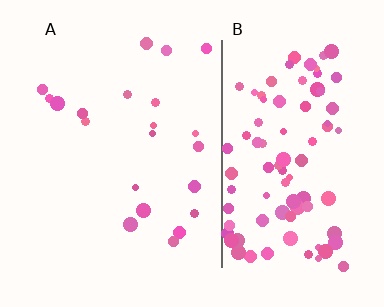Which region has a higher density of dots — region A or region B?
B (the right).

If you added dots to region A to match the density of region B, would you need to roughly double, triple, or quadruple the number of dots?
Approximately quadruple.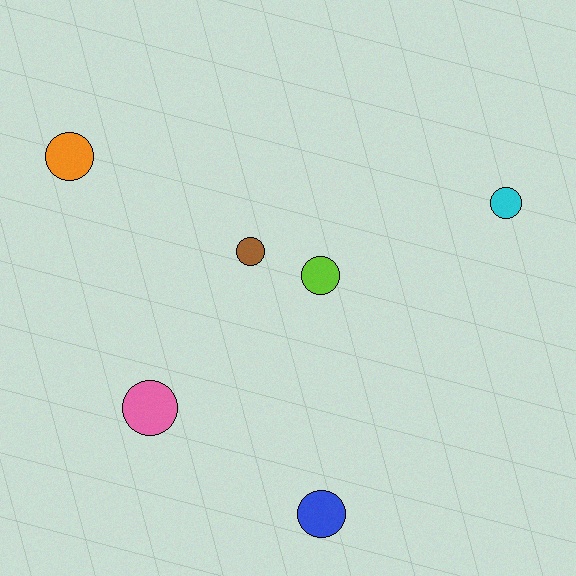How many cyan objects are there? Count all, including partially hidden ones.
There is 1 cyan object.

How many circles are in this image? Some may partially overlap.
There are 6 circles.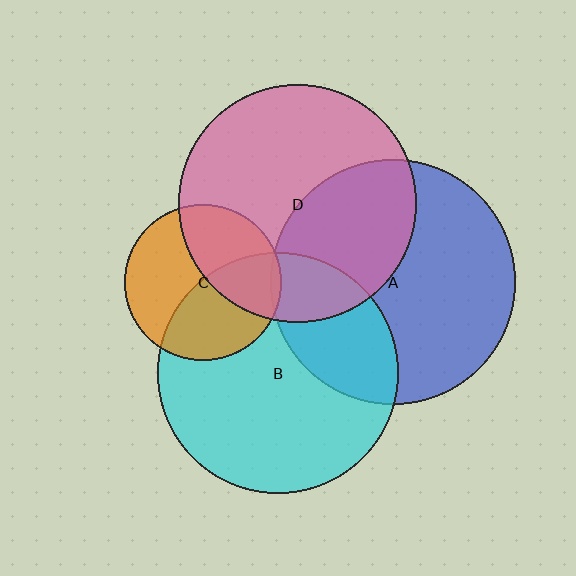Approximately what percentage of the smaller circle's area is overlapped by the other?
Approximately 40%.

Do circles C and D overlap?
Yes.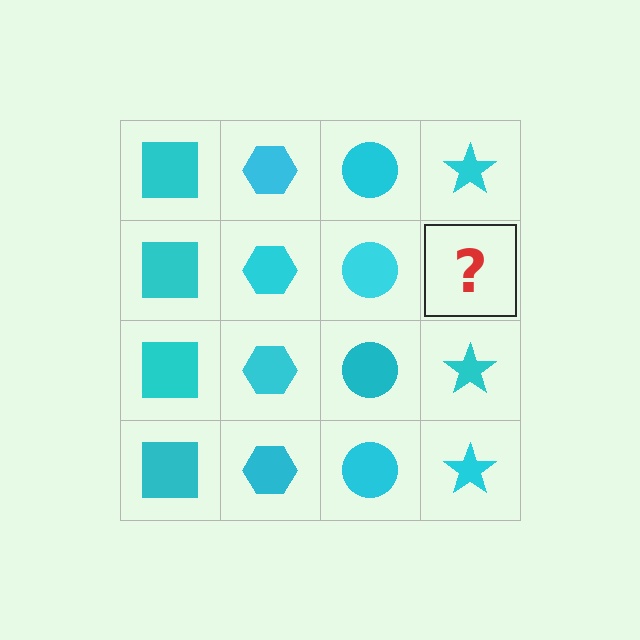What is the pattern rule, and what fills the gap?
The rule is that each column has a consistent shape. The gap should be filled with a cyan star.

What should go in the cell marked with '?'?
The missing cell should contain a cyan star.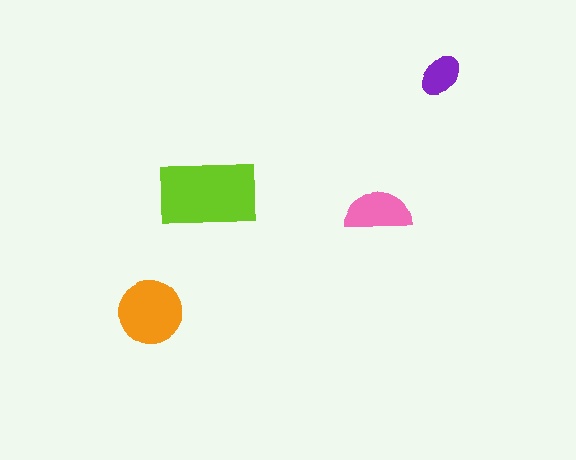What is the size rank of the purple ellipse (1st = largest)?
4th.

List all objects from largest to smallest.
The lime rectangle, the orange circle, the pink semicircle, the purple ellipse.